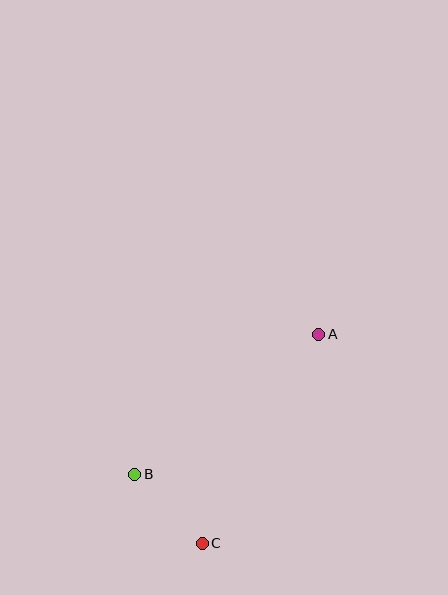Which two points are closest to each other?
Points B and C are closest to each other.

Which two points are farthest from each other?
Points A and C are farthest from each other.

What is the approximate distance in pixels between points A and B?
The distance between A and B is approximately 231 pixels.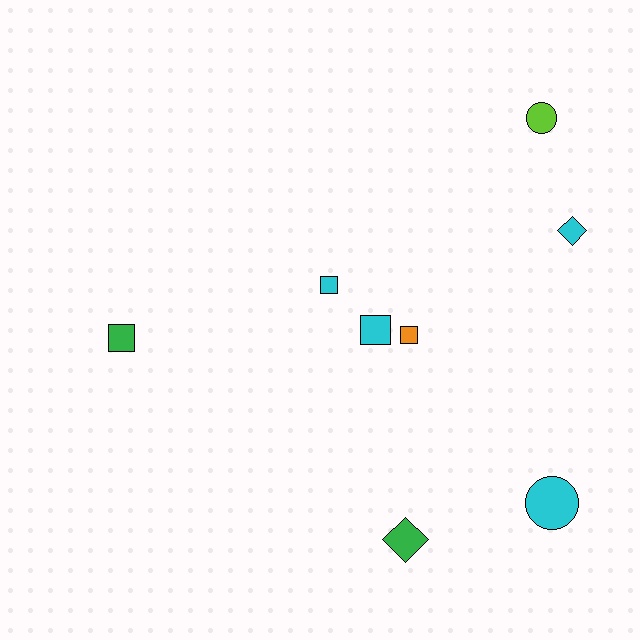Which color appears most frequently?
Cyan, with 4 objects.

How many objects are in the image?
There are 8 objects.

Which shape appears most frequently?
Square, with 4 objects.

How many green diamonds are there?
There is 1 green diamond.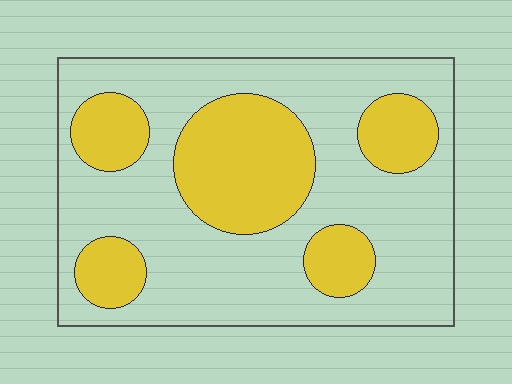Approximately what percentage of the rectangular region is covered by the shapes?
Approximately 30%.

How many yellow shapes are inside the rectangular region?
5.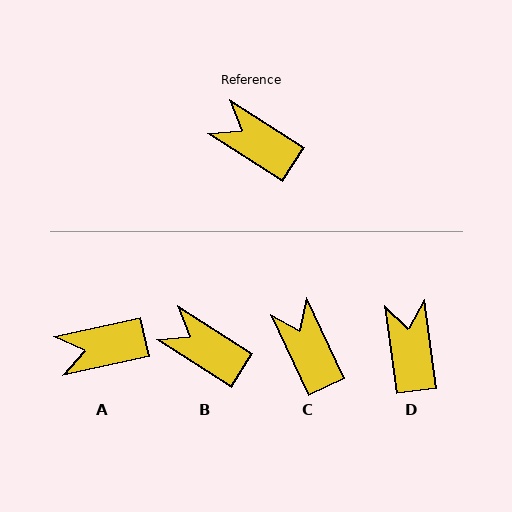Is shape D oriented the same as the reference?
No, it is off by about 50 degrees.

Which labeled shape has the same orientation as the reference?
B.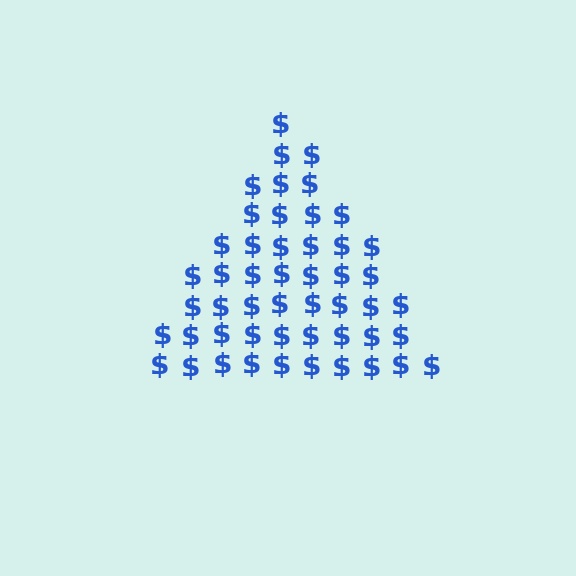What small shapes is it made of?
It is made of small dollar signs.